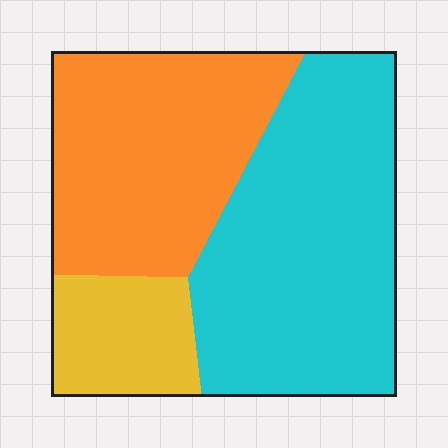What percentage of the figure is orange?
Orange covers roughly 35% of the figure.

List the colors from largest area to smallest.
From largest to smallest: cyan, orange, yellow.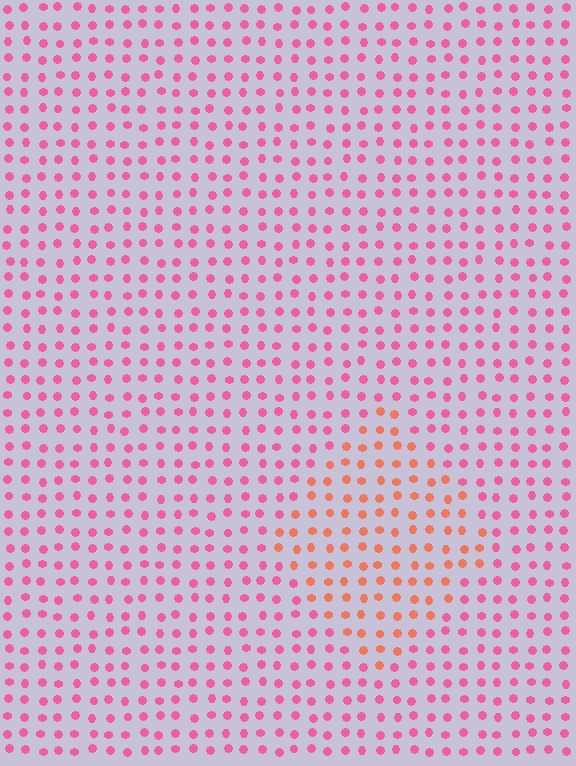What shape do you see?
I see a diamond.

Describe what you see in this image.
The image is filled with small pink elements in a uniform arrangement. A diamond-shaped region is visible where the elements are tinted to a slightly different hue, forming a subtle color boundary.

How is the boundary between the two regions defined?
The boundary is defined purely by a slight shift in hue (about 37 degrees). Spacing, size, and orientation are identical on both sides.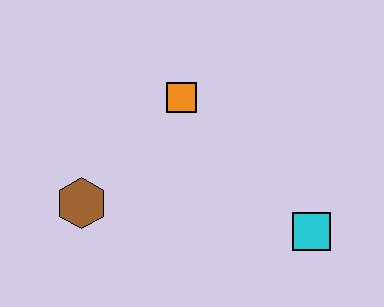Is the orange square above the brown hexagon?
Yes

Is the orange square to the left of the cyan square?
Yes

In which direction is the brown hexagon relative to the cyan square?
The brown hexagon is to the left of the cyan square.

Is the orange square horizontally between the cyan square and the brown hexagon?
Yes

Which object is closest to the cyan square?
The orange square is closest to the cyan square.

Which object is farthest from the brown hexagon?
The cyan square is farthest from the brown hexagon.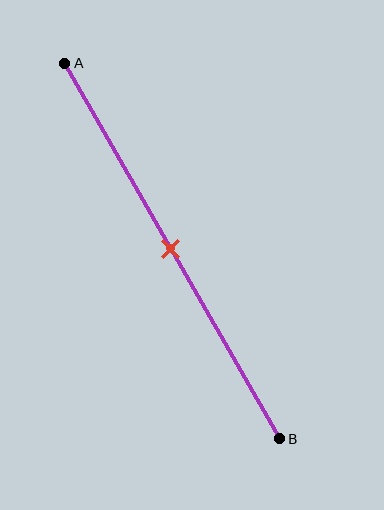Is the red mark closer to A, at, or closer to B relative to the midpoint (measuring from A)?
The red mark is approximately at the midpoint of segment AB.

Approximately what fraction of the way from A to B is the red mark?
The red mark is approximately 50% of the way from A to B.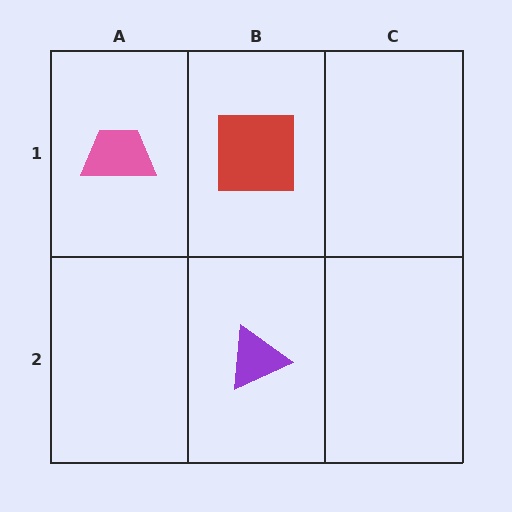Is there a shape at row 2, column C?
No, that cell is empty.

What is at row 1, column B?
A red square.